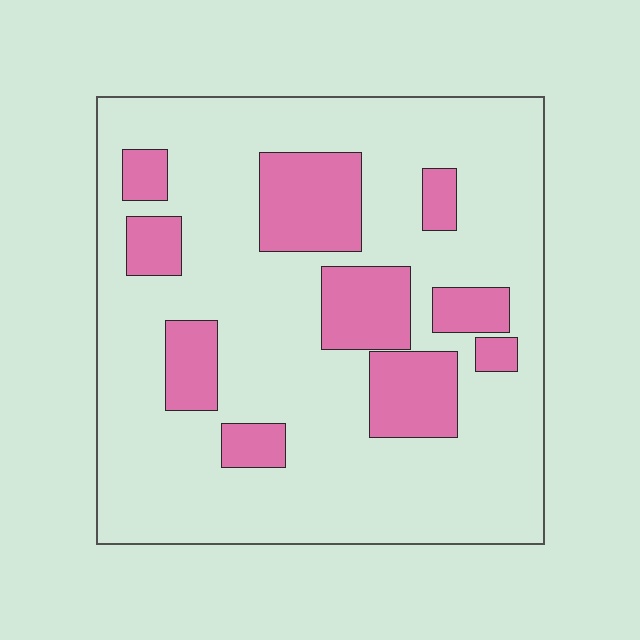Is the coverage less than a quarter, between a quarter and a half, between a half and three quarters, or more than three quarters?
Less than a quarter.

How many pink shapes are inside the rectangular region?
10.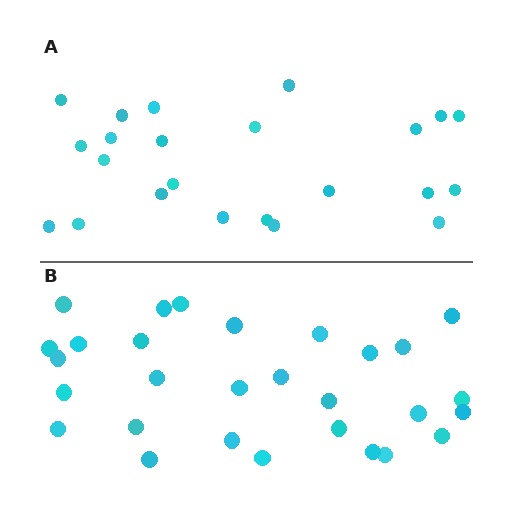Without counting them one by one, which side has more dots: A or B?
Region B (the bottom region) has more dots.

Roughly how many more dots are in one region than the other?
Region B has about 6 more dots than region A.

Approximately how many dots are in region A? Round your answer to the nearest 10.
About 20 dots. (The exact count is 23, which rounds to 20.)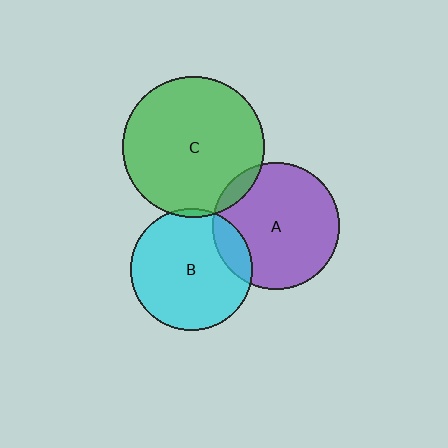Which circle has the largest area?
Circle C (green).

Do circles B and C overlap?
Yes.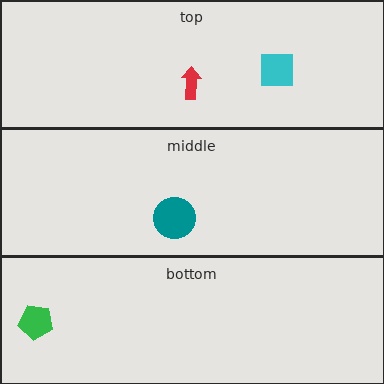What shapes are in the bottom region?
The green pentagon.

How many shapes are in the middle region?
1.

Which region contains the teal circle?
The middle region.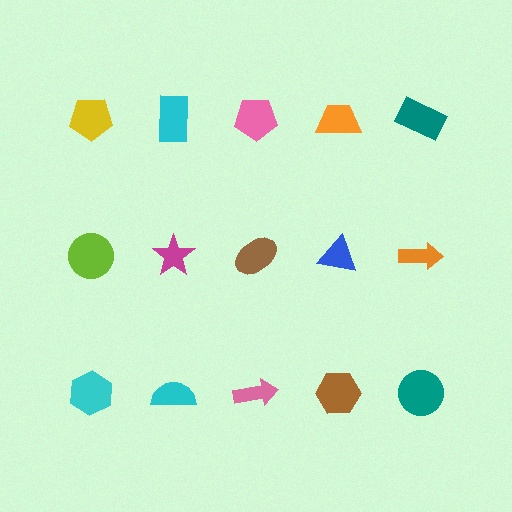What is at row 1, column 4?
An orange trapezoid.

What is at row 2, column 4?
A blue triangle.